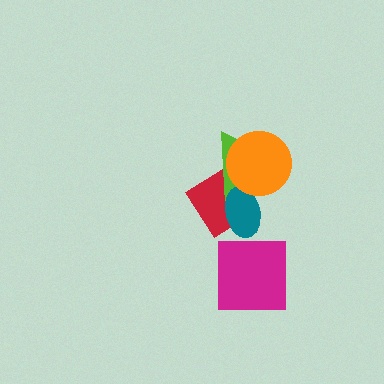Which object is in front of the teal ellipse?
The orange circle is in front of the teal ellipse.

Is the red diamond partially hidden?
Yes, it is partially covered by another shape.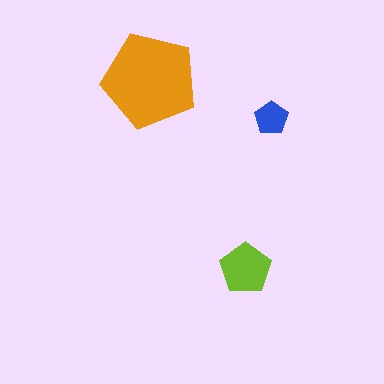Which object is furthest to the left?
The orange pentagon is leftmost.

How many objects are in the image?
There are 3 objects in the image.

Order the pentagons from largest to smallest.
the orange one, the lime one, the blue one.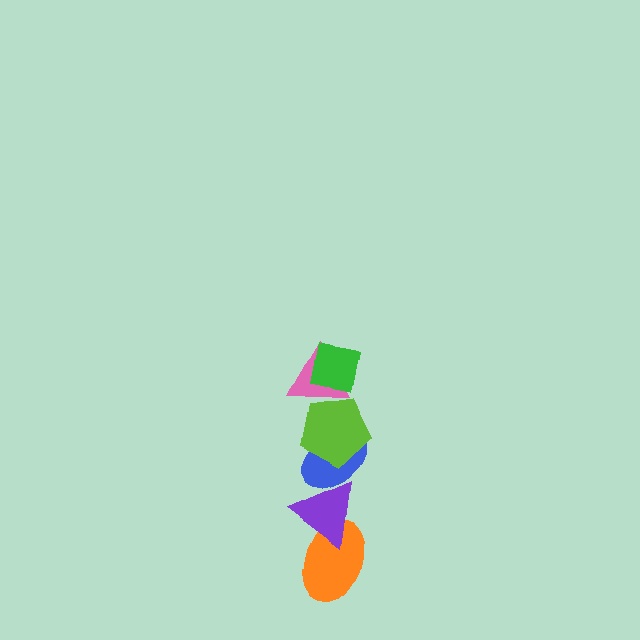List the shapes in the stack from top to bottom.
From top to bottom: the green square, the pink triangle, the lime pentagon, the blue ellipse, the purple triangle, the orange ellipse.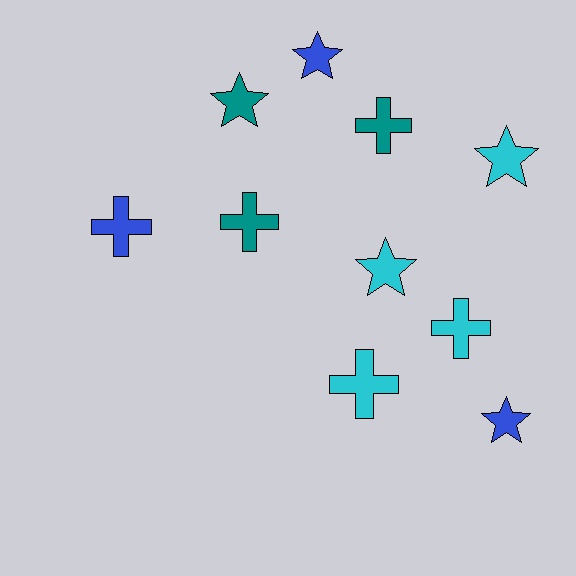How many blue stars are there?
There are 2 blue stars.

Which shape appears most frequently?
Star, with 5 objects.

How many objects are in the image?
There are 10 objects.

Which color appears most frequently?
Cyan, with 4 objects.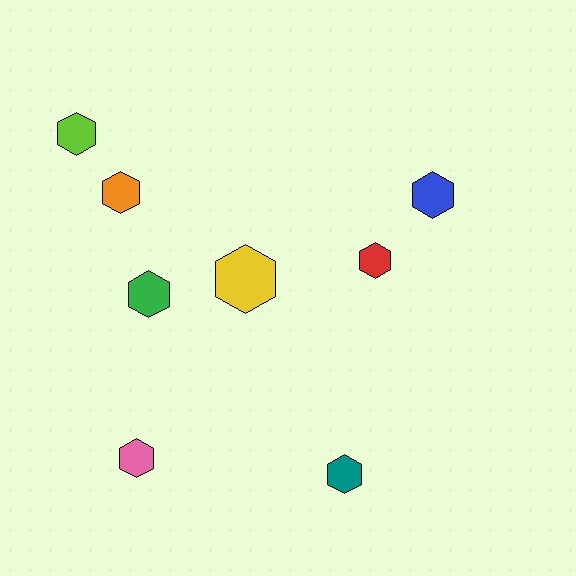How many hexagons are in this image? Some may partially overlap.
There are 8 hexagons.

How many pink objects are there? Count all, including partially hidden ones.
There is 1 pink object.